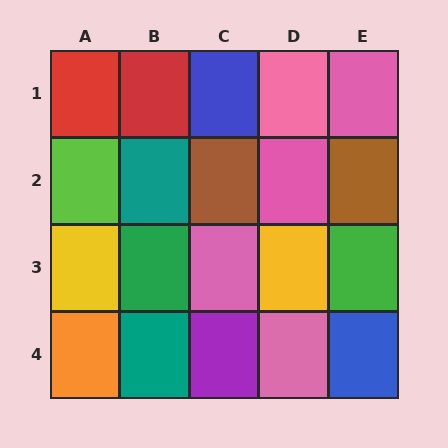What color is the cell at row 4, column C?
Purple.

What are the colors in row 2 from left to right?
Lime, teal, brown, pink, brown.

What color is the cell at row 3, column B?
Green.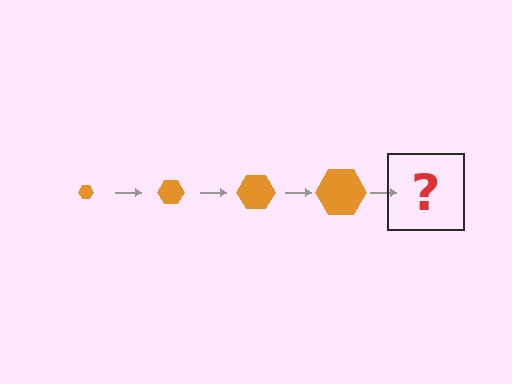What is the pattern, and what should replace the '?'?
The pattern is that the hexagon gets progressively larger each step. The '?' should be an orange hexagon, larger than the previous one.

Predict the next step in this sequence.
The next step is an orange hexagon, larger than the previous one.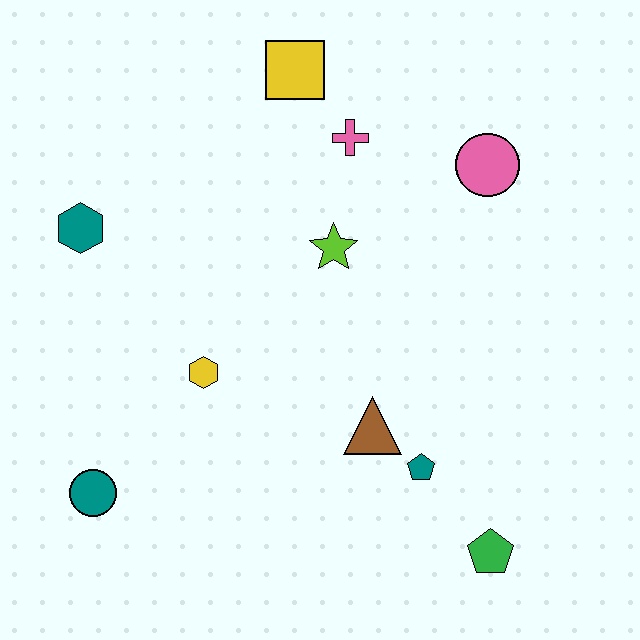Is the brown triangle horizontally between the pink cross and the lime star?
No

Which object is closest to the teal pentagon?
The brown triangle is closest to the teal pentagon.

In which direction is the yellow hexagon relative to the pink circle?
The yellow hexagon is to the left of the pink circle.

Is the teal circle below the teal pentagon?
Yes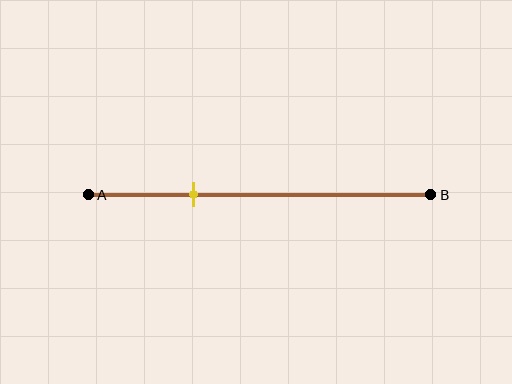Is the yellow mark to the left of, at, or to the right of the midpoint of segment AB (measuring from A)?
The yellow mark is to the left of the midpoint of segment AB.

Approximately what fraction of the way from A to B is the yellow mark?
The yellow mark is approximately 30% of the way from A to B.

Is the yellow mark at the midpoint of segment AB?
No, the mark is at about 30% from A, not at the 50% midpoint.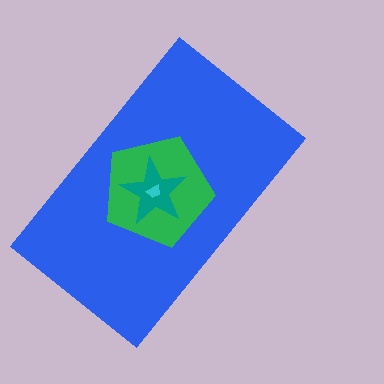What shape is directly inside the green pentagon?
The teal star.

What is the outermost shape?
The blue rectangle.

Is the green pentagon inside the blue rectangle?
Yes.